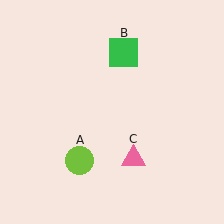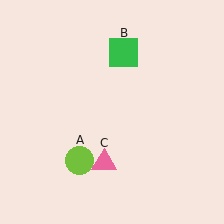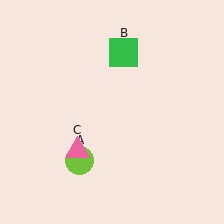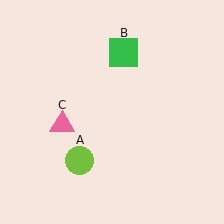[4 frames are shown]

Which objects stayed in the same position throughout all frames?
Lime circle (object A) and green square (object B) remained stationary.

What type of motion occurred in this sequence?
The pink triangle (object C) rotated clockwise around the center of the scene.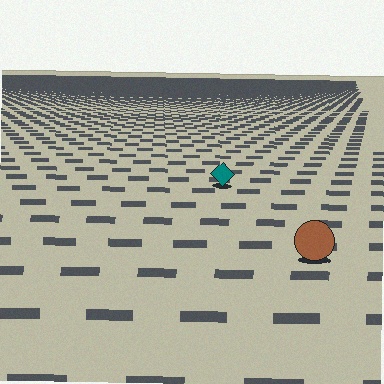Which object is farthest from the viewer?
The teal diamond is farthest from the viewer. It appears smaller and the ground texture around it is denser.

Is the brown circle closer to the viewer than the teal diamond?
Yes. The brown circle is closer — you can tell from the texture gradient: the ground texture is coarser near it.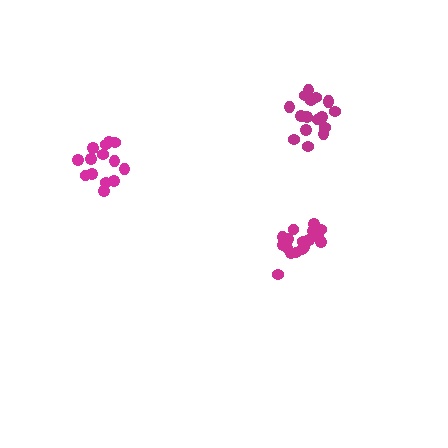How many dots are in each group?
Group 1: 15 dots, Group 2: 18 dots, Group 3: 17 dots (50 total).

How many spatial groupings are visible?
There are 3 spatial groupings.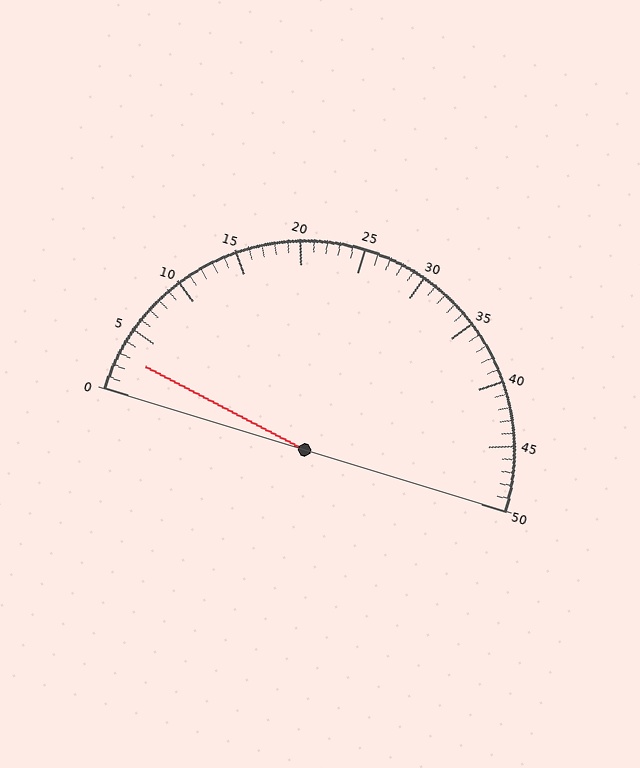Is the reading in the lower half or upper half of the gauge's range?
The reading is in the lower half of the range (0 to 50).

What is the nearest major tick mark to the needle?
The nearest major tick mark is 5.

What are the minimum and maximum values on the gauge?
The gauge ranges from 0 to 50.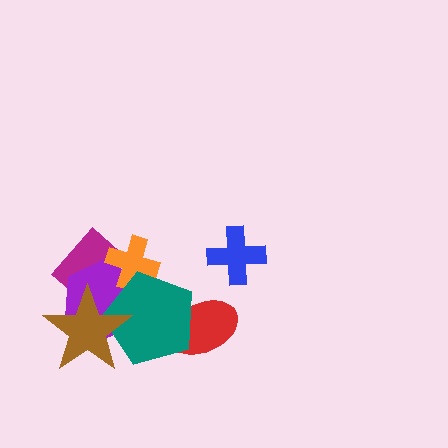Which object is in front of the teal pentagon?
The brown star is in front of the teal pentagon.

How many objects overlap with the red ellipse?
1 object overlaps with the red ellipse.